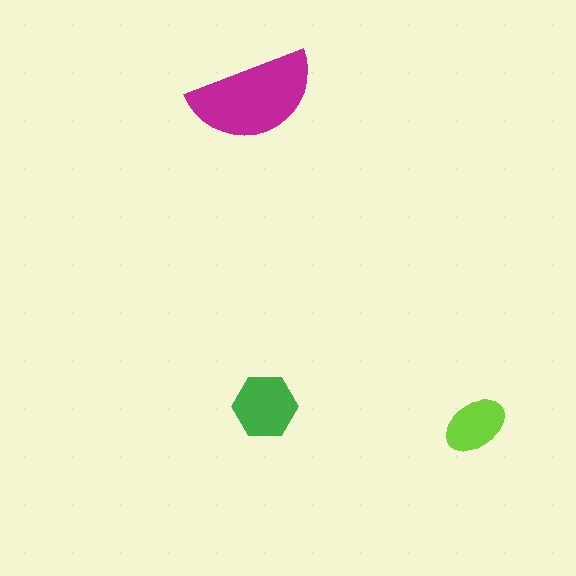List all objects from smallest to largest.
The lime ellipse, the green hexagon, the magenta semicircle.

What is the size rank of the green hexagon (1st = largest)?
2nd.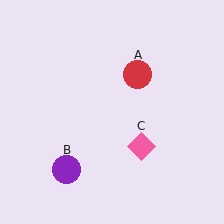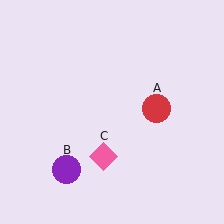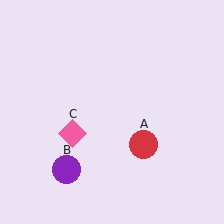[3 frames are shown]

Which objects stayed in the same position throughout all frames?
Purple circle (object B) remained stationary.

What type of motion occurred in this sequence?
The red circle (object A), pink diamond (object C) rotated clockwise around the center of the scene.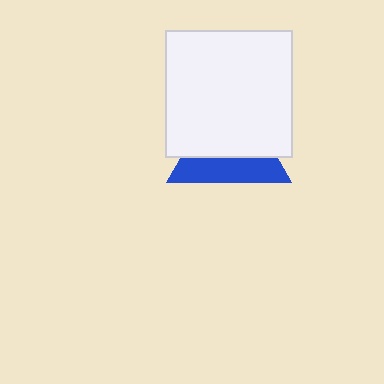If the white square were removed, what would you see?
You would see the complete blue triangle.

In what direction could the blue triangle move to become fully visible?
The blue triangle could move down. That would shift it out from behind the white square entirely.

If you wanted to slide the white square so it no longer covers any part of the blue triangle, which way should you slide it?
Slide it up — that is the most direct way to separate the two shapes.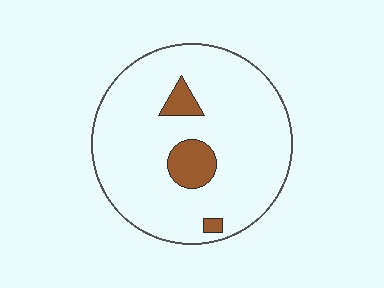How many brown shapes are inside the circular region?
3.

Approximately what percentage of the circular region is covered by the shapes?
Approximately 10%.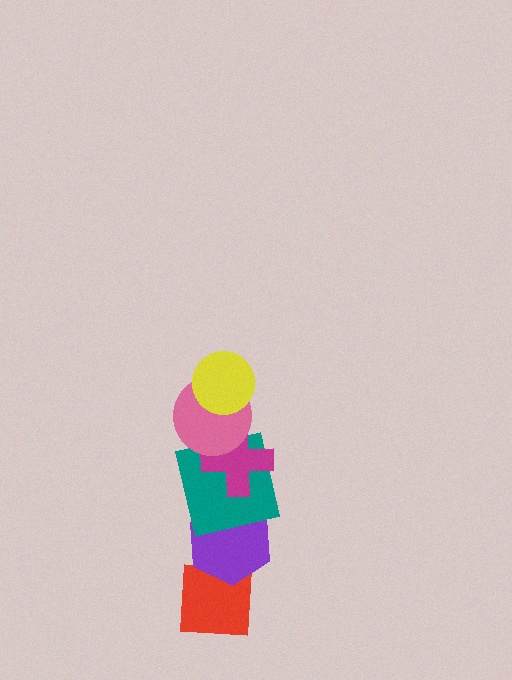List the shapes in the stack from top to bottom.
From top to bottom: the yellow circle, the pink circle, the magenta cross, the teal square, the purple hexagon, the red square.